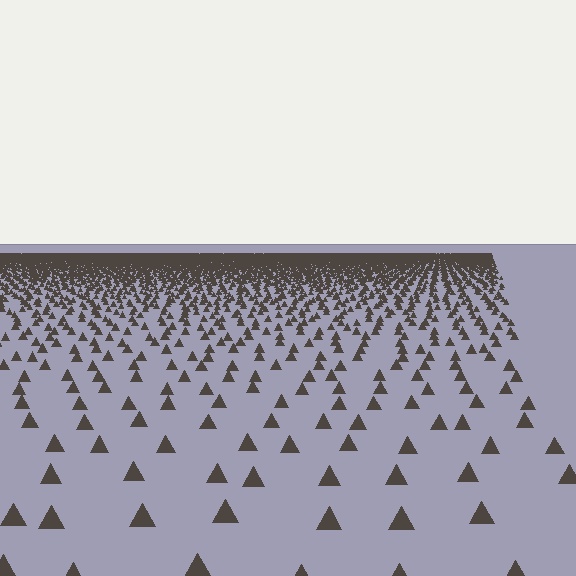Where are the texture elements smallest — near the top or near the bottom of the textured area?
Near the top.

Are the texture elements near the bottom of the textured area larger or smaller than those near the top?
Larger. Near the bottom, elements are closer to the viewer and appear at a bigger on-screen size.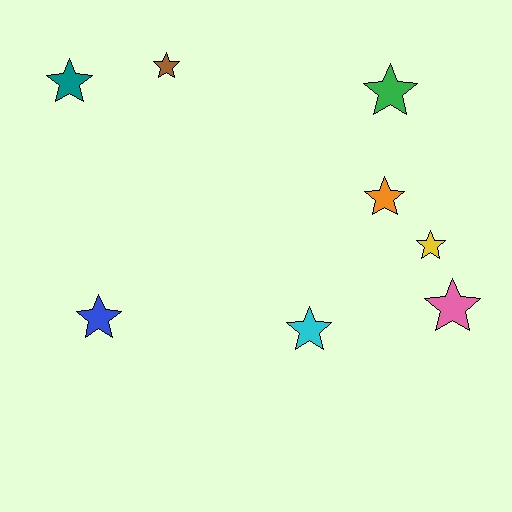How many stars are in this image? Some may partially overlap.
There are 8 stars.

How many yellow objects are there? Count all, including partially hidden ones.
There is 1 yellow object.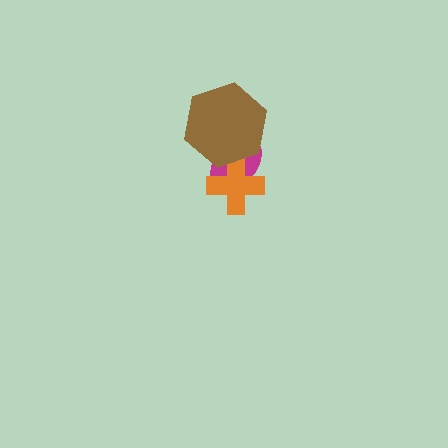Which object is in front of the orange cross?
The brown hexagon is in front of the orange cross.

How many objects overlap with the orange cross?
2 objects overlap with the orange cross.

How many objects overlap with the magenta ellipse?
2 objects overlap with the magenta ellipse.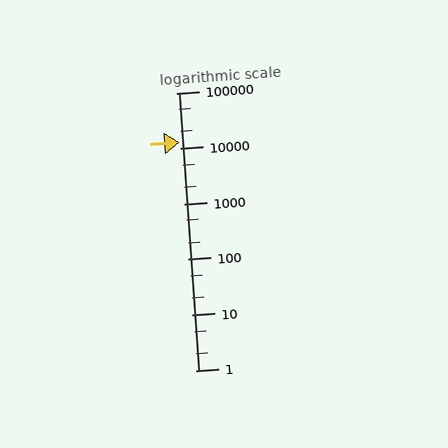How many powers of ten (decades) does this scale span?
The scale spans 5 decades, from 1 to 100000.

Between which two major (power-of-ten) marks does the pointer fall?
The pointer is between 10000 and 100000.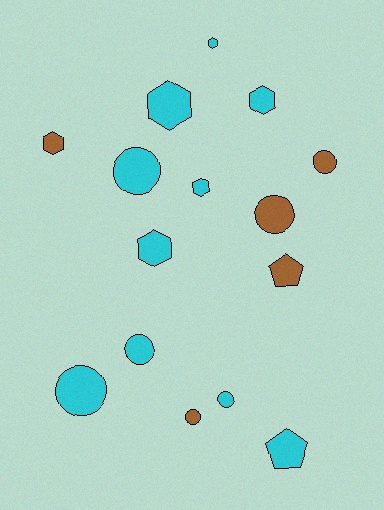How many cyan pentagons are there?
There is 1 cyan pentagon.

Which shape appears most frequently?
Circle, with 7 objects.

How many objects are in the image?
There are 15 objects.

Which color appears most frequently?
Cyan, with 10 objects.